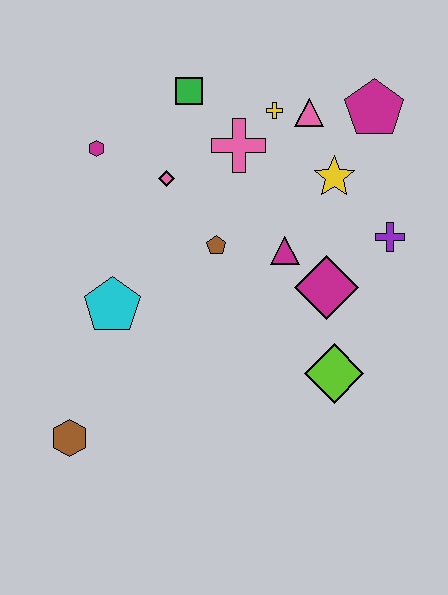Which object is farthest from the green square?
The brown hexagon is farthest from the green square.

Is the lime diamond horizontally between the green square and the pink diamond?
No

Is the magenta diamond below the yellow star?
Yes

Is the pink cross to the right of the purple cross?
No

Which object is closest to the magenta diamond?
The magenta triangle is closest to the magenta diamond.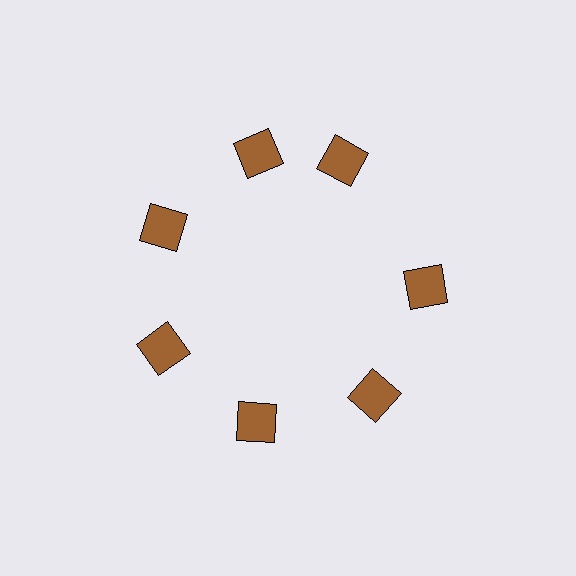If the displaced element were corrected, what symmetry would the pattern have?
It would have 7-fold rotational symmetry — the pattern would map onto itself every 51 degrees.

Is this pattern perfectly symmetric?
No. The 7 brown squares are arranged in a ring, but one element near the 1 o'clock position is rotated out of alignment along the ring, breaking the 7-fold rotational symmetry.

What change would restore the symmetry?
The symmetry would be restored by rotating it back into even spacing with its neighbors so that all 7 squares sit at equal angles and equal distance from the center.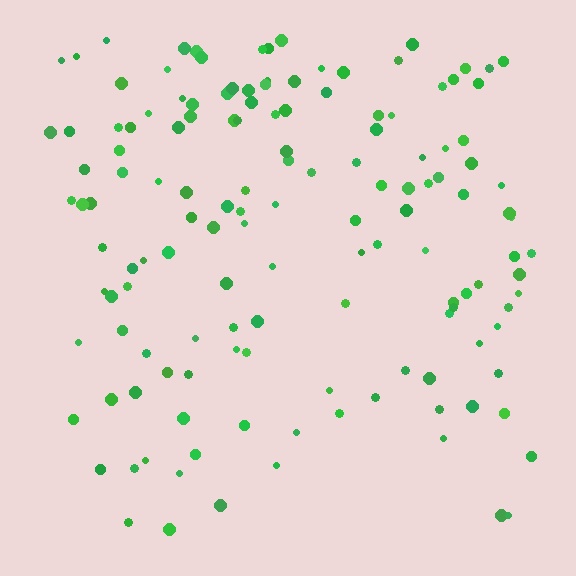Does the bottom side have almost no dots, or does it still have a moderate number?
Still a moderate number, just noticeably fewer than the top.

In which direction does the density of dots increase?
From bottom to top, with the top side densest.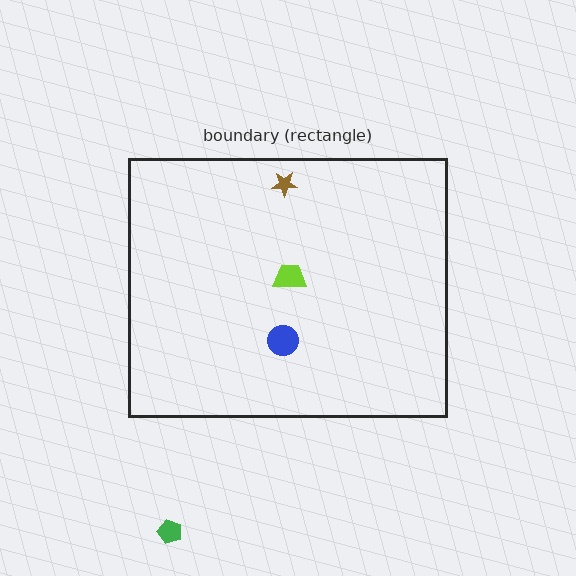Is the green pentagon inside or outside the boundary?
Outside.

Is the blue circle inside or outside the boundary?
Inside.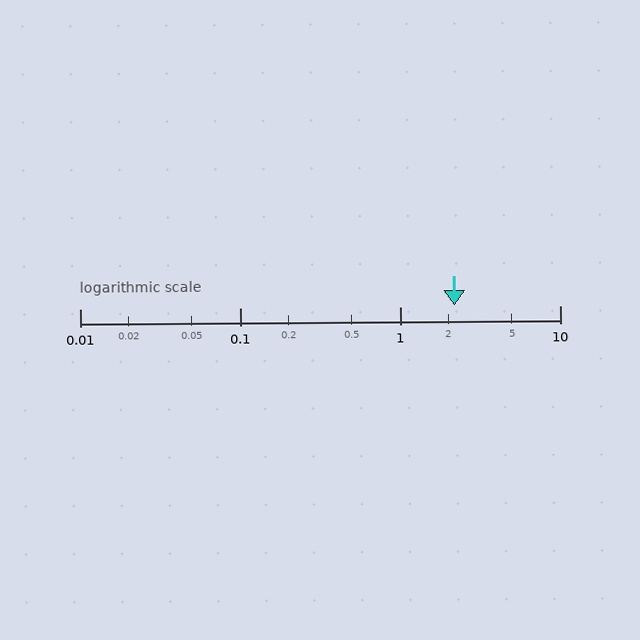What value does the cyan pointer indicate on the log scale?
The pointer indicates approximately 2.2.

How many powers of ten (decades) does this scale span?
The scale spans 3 decades, from 0.01 to 10.